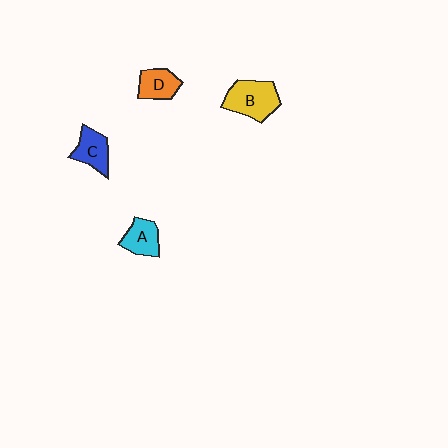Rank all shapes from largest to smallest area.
From largest to smallest: B (yellow), C (blue), A (cyan), D (orange).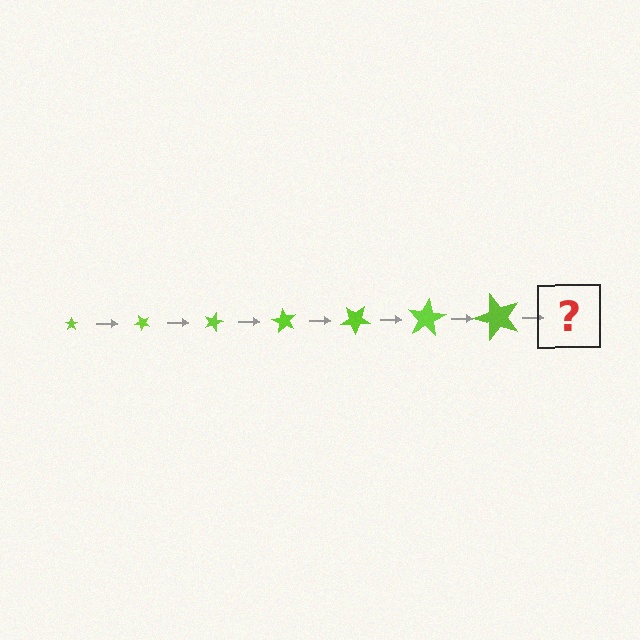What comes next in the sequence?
The next element should be a star, larger than the previous one and rotated 315 degrees from the start.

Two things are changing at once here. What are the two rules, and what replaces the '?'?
The two rules are that the star grows larger each step and it rotates 45 degrees each step. The '?' should be a star, larger than the previous one and rotated 315 degrees from the start.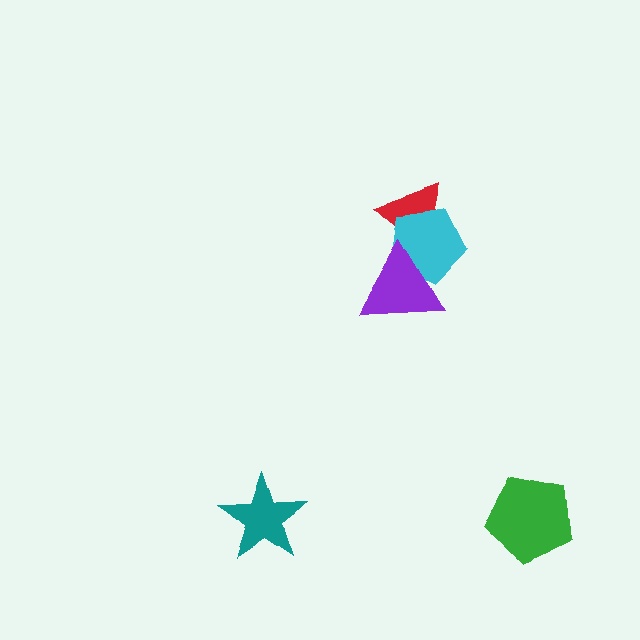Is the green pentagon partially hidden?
No, no other shape covers it.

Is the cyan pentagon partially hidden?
Yes, it is partially covered by another shape.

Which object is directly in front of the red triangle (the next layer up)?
The cyan pentagon is directly in front of the red triangle.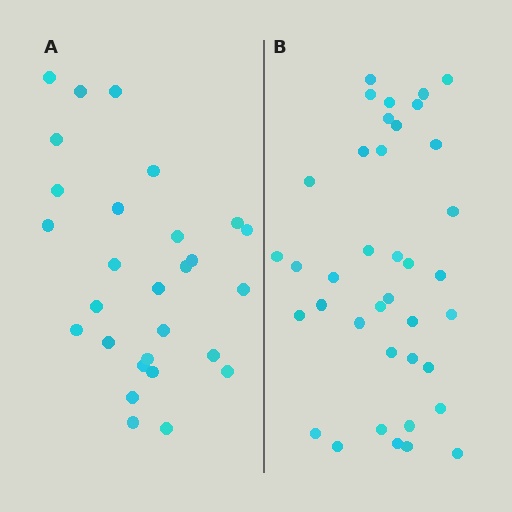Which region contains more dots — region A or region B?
Region B (the right region) has more dots.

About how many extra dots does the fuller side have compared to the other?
Region B has roughly 10 or so more dots than region A.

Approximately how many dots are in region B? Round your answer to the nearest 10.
About 40 dots. (The exact count is 38, which rounds to 40.)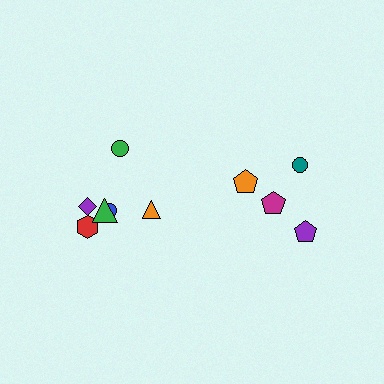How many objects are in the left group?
There are 6 objects.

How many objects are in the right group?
There are 4 objects.